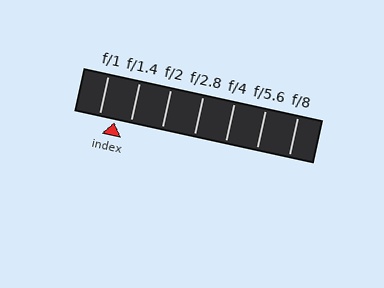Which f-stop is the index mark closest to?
The index mark is closest to f/1.4.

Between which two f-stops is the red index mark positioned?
The index mark is between f/1 and f/1.4.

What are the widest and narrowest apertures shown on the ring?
The widest aperture shown is f/1 and the narrowest is f/8.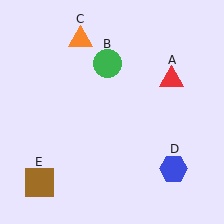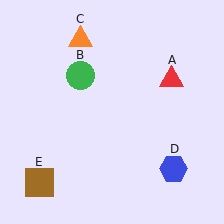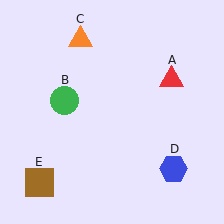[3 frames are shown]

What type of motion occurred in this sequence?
The green circle (object B) rotated counterclockwise around the center of the scene.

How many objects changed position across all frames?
1 object changed position: green circle (object B).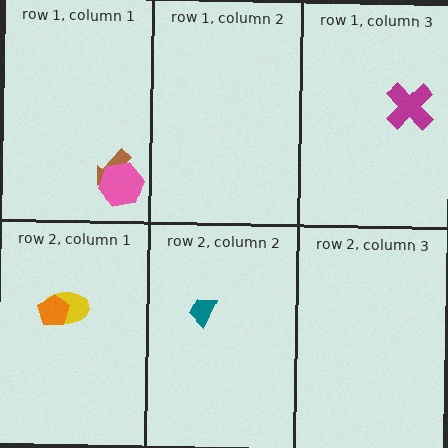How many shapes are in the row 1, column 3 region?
1.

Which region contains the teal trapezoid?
The row 2, column 2 region.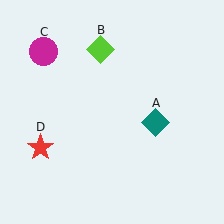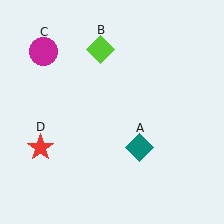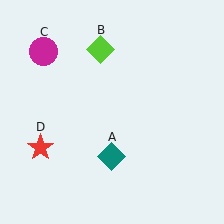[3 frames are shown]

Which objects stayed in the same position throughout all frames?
Lime diamond (object B) and magenta circle (object C) and red star (object D) remained stationary.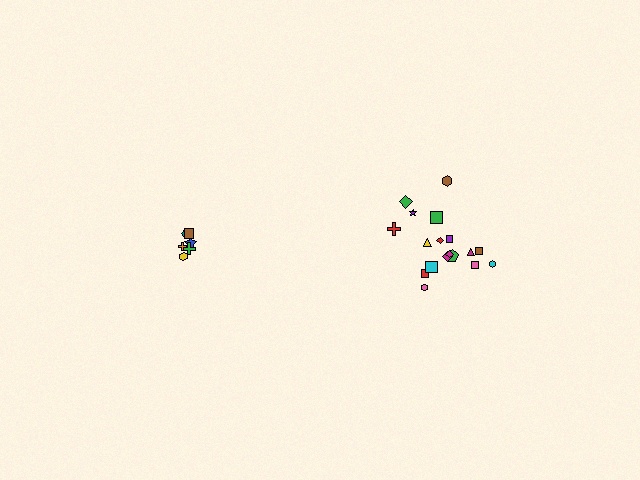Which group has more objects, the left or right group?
The right group.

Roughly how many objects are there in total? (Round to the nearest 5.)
Roughly 25 objects in total.